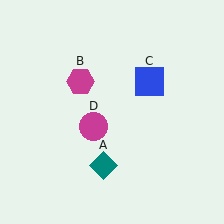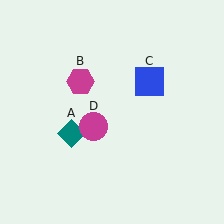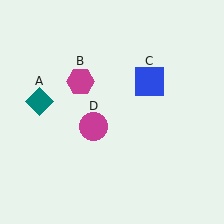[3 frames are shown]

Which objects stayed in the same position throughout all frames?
Magenta hexagon (object B) and blue square (object C) and magenta circle (object D) remained stationary.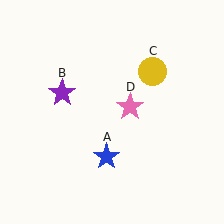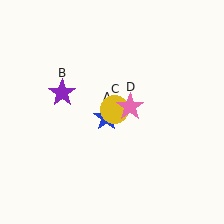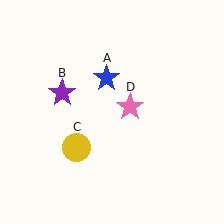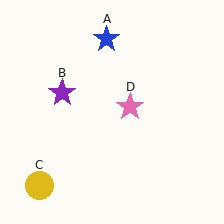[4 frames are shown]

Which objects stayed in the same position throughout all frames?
Purple star (object B) and pink star (object D) remained stationary.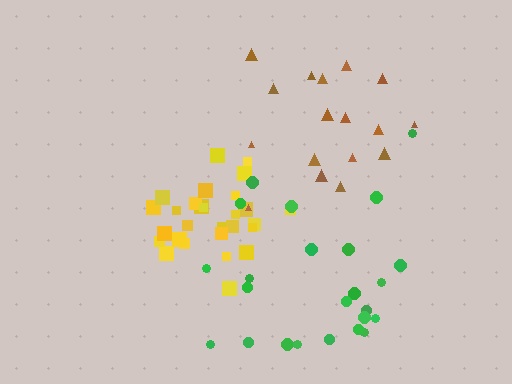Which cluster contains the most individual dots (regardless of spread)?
Yellow (28).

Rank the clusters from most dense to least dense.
yellow, brown, green.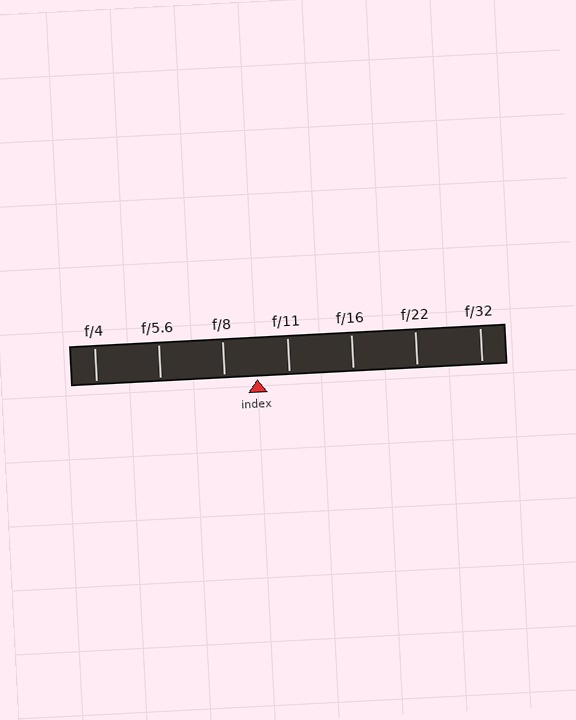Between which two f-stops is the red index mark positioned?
The index mark is between f/8 and f/11.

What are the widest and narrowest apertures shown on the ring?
The widest aperture shown is f/4 and the narrowest is f/32.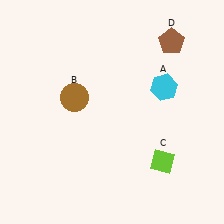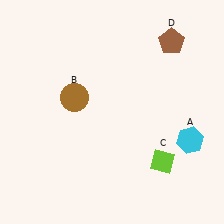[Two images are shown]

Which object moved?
The cyan hexagon (A) moved down.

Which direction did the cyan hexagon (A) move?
The cyan hexagon (A) moved down.